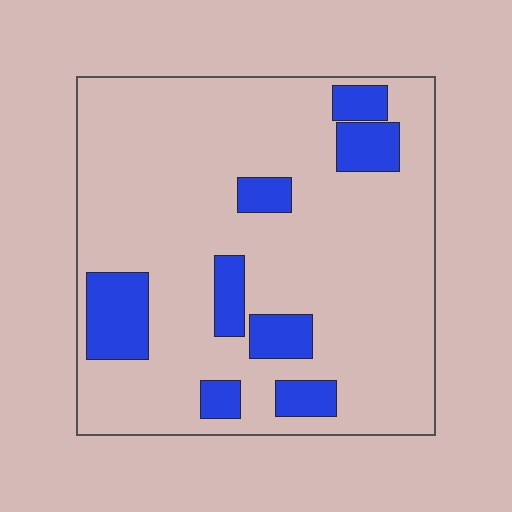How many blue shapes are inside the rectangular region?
8.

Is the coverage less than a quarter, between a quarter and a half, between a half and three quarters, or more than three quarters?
Less than a quarter.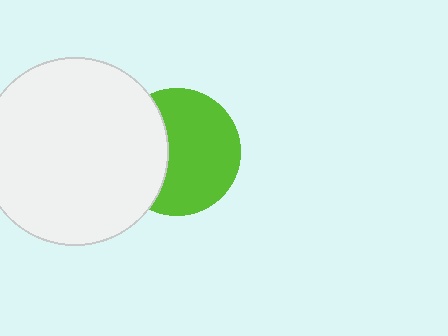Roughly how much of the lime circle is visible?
About half of it is visible (roughly 65%).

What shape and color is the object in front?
The object in front is a white circle.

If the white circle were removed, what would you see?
You would see the complete lime circle.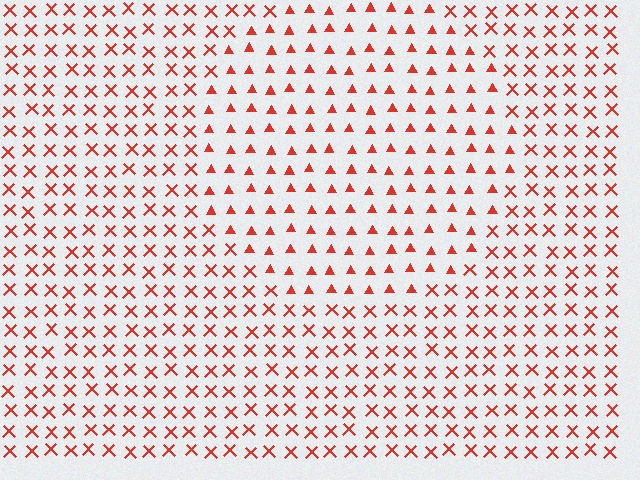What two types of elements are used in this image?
The image uses triangles inside the circle region and X marks outside it.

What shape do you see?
I see a circle.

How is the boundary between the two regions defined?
The boundary is defined by a change in element shape: triangles inside vs. X marks outside. All elements share the same color and spacing.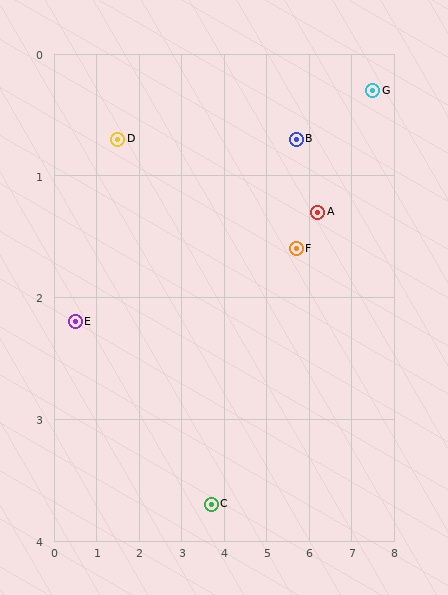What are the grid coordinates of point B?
Point B is at approximately (5.7, 0.7).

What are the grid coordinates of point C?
Point C is at approximately (3.7, 3.7).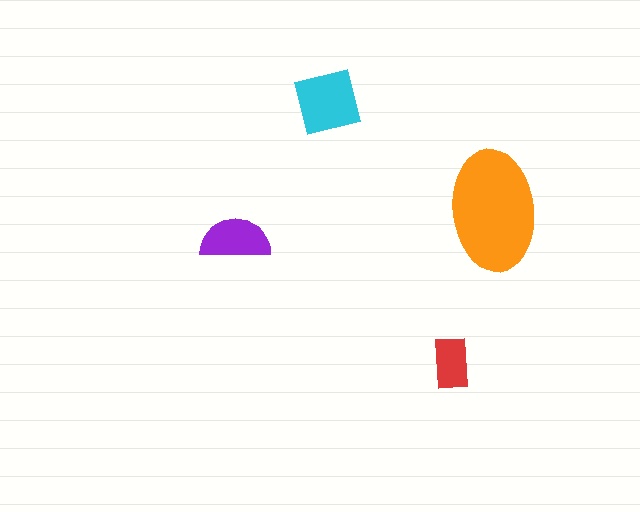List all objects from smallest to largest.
The red rectangle, the purple semicircle, the cyan square, the orange ellipse.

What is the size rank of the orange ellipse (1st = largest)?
1st.